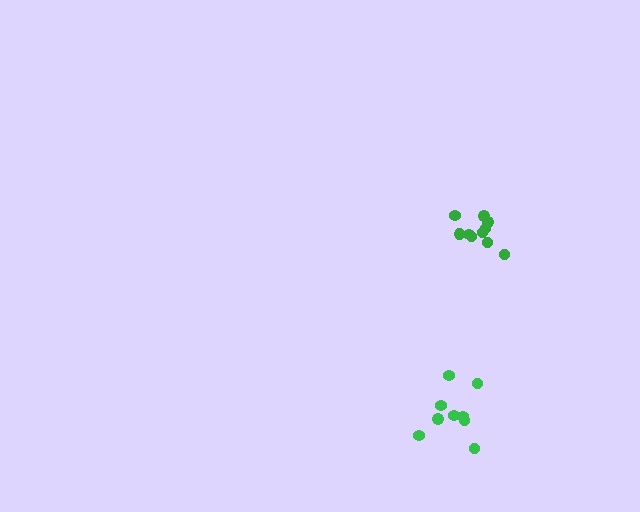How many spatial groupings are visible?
There are 2 spatial groupings.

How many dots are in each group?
Group 1: 10 dots, Group 2: 9 dots (19 total).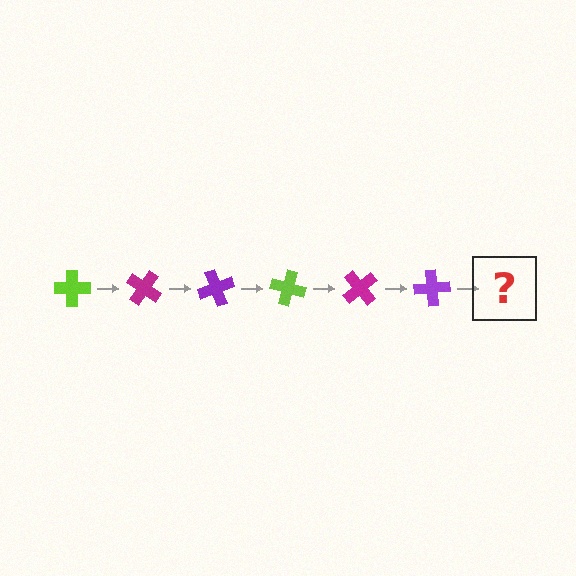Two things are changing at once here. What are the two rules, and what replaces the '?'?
The two rules are that it rotates 35 degrees each step and the color cycles through lime, magenta, and purple. The '?' should be a lime cross, rotated 210 degrees from the start.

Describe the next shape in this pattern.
It should be a lime cross, rotated 210 degrees from the start.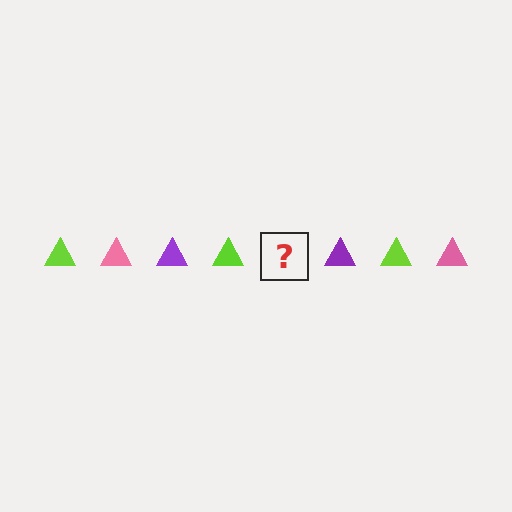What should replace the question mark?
The question mark should be replaced with a pink triangle.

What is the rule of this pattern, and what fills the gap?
The rule is that the pattern cycles through lime, pink, purple triangles. The gap should be filled with a pink triangle.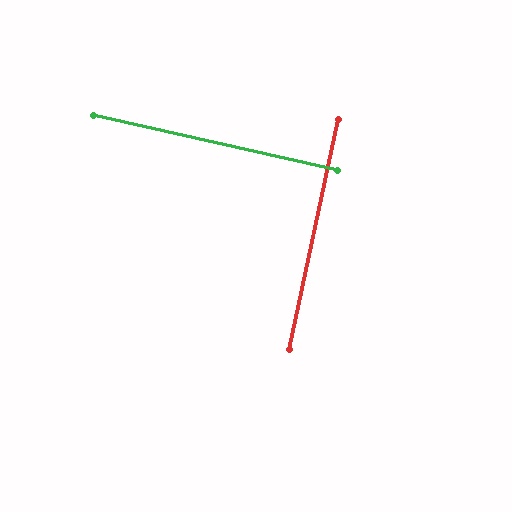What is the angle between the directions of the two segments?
Approximately 89 degrees.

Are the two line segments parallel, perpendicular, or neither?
Perpendicular — they meet at approximately 89°.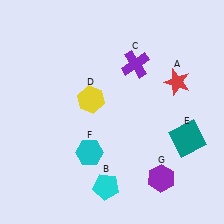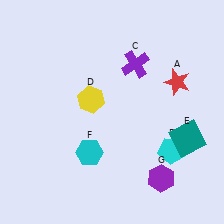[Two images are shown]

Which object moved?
The cyan pentagon (B) moved right.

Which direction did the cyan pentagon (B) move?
The cyan pentagon (B) moved right.